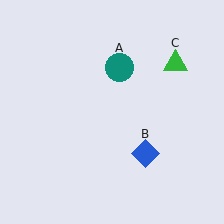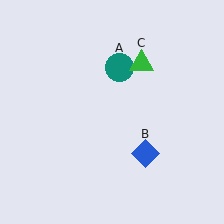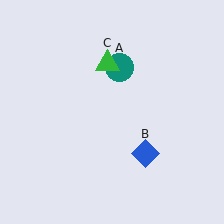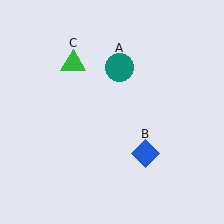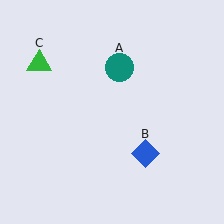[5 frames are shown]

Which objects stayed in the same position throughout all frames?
Teal circle (object A) and blue diamond (object B) remained stationary.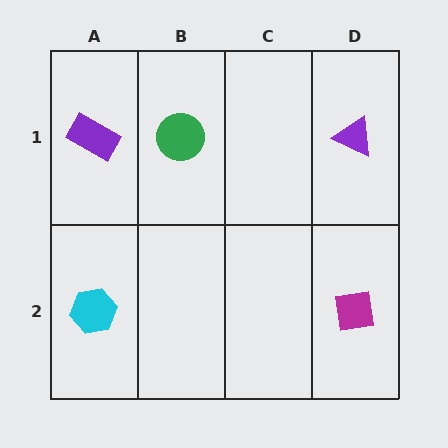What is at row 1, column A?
A purple rectangle.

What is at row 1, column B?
A green circle.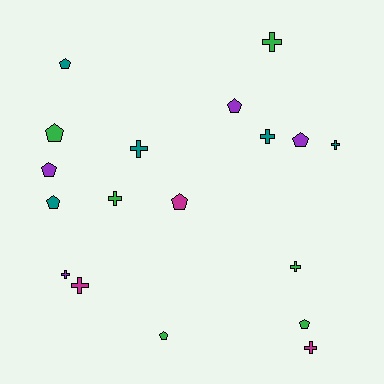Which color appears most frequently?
Green, with 6 objects.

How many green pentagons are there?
There are 3 green pentagons.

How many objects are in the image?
There are 18 objects.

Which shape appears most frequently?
Cross, with 9 objects.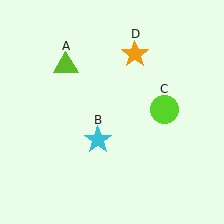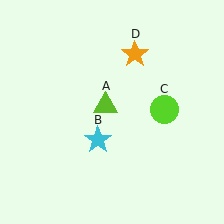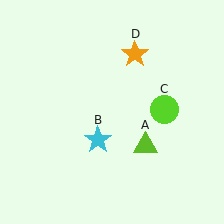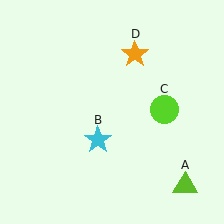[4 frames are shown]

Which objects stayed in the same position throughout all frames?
Cyan star (object B) and lime circle (object C) and orange star (object D) remained stationary.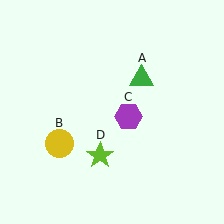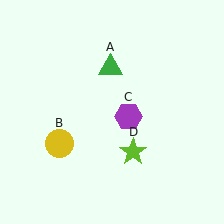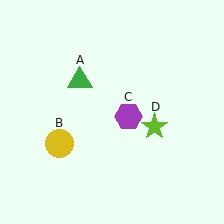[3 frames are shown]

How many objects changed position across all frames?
2 objects changed position: green triangle (object A), lime star (object D).